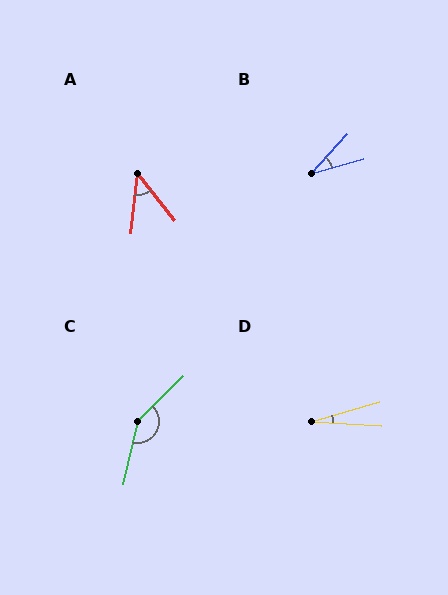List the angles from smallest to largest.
D (20°), B (32°), A (45°), C (147°).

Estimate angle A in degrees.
Approximately 45 degrees.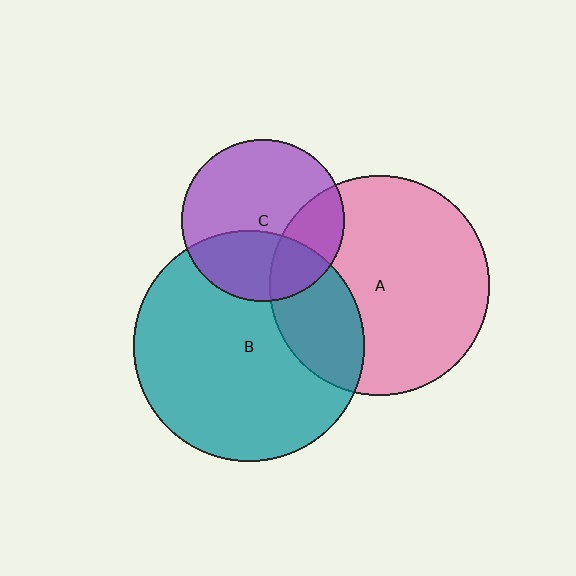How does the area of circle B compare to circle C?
Approximately 2.0 times.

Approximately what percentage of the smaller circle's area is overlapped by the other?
Approximately 25%.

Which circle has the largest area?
Circle B (teal).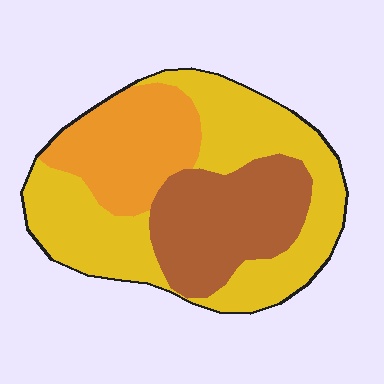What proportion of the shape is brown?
Brown covers 28% of the shape.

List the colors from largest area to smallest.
From largest to smallest: yellow, brown, orange.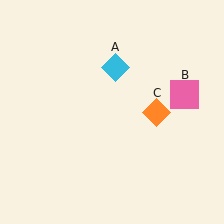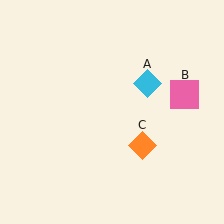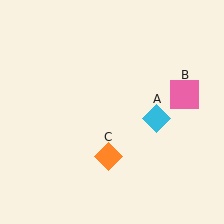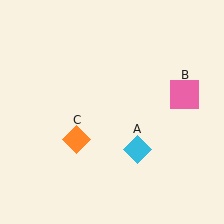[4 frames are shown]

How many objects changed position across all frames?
2 objects changed position: cyan diamond (object A), orange diamond (object C).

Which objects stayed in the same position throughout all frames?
Pink square (object B) remained stationary.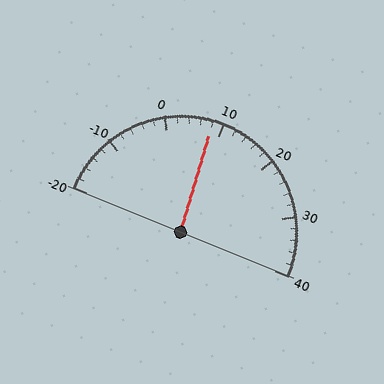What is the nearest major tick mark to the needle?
The nearest major tick mark is 10.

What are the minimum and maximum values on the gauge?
The gauge ranges from -20 to 40.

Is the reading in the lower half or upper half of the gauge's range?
The reading is in the lower half of the range (-20 to 40).